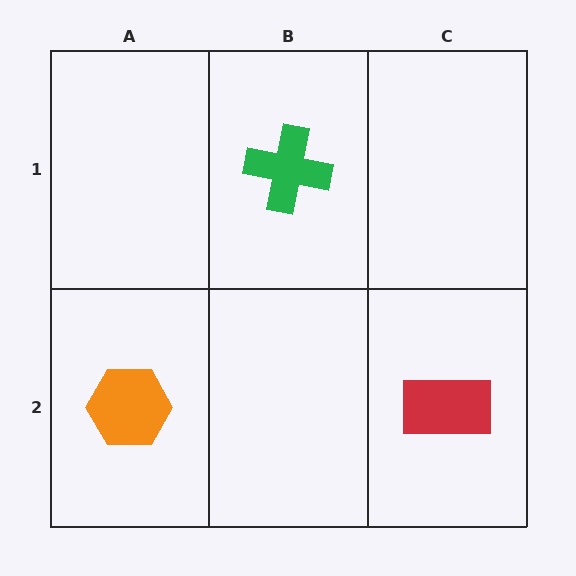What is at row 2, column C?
A red rectangle.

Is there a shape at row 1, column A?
No, that cell is empty.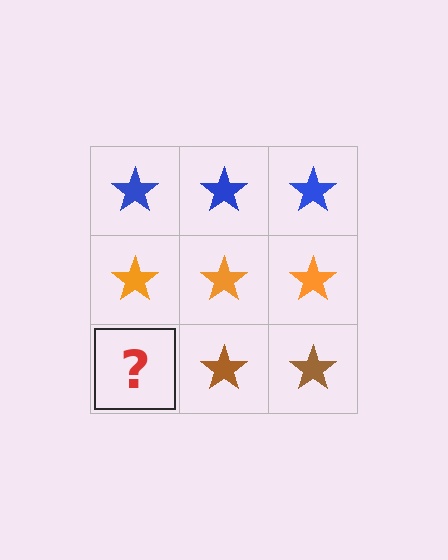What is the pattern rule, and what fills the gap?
The rule is that each row has a consistent color. The gap should be filled with a brown star.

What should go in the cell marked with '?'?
The missing cell should contain a brown star.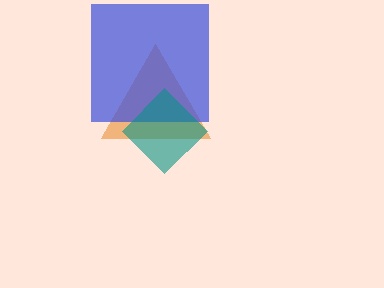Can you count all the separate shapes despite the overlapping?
Yes, there are 3 separate shapes.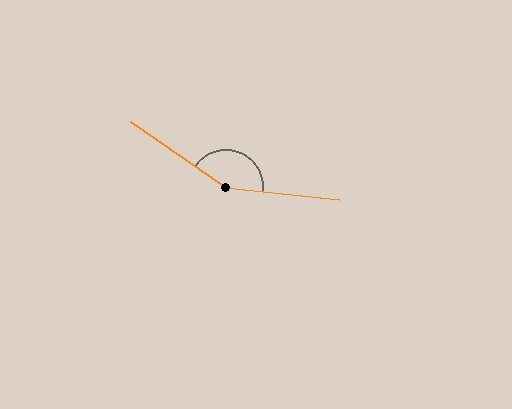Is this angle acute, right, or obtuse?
It is obtuse.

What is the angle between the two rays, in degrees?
Approximately 152 degrees.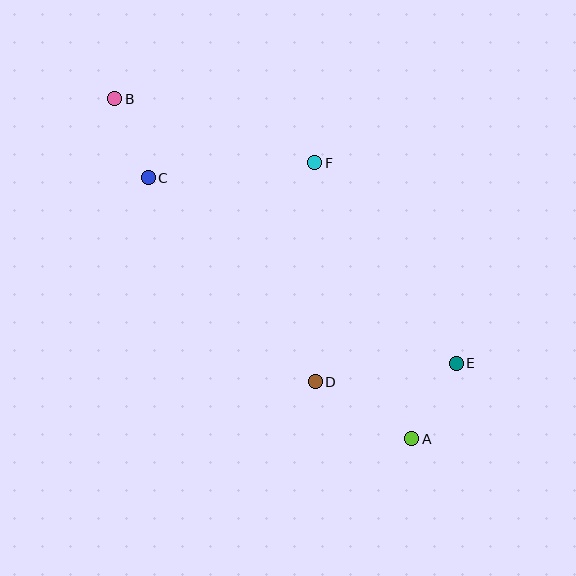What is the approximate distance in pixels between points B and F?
The distance between B and F is approximately 210 pixels.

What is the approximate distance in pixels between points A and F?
The distance between A and F is approximately 292 pixels.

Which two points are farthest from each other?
Points A and B are farthest from each other.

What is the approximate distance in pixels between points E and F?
The distance between E and F is approximately 245 pixels.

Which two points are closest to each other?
Points B and C are closest to each other.